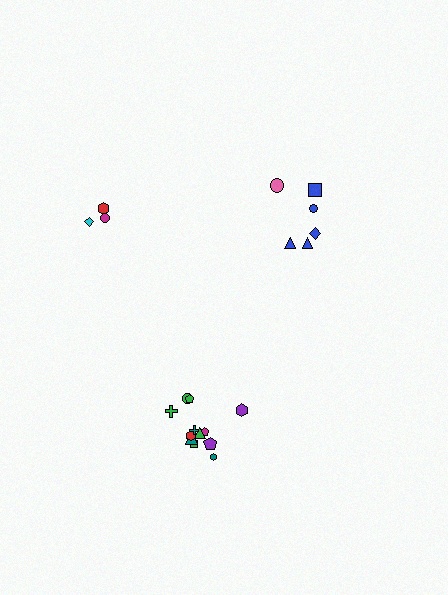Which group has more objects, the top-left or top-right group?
The top-right group.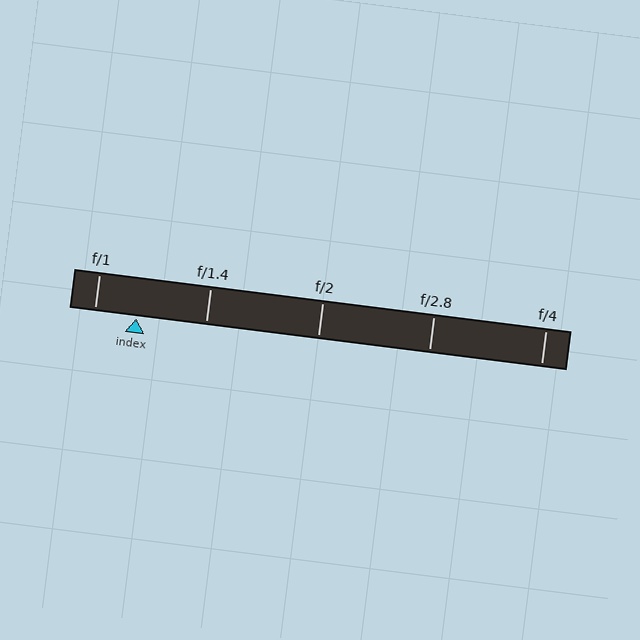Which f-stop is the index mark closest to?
The index mark is closest to f/1.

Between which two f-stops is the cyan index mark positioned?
The index mark is between f/1 and f/1.4.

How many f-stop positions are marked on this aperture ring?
There are 5 f-stop positions marked.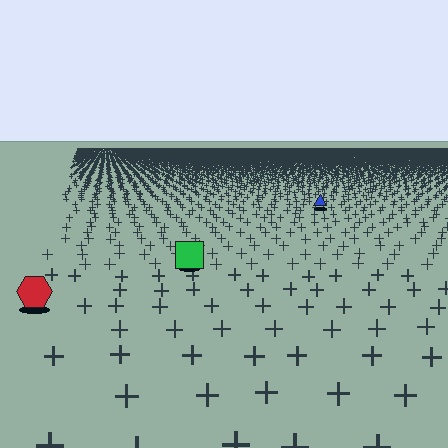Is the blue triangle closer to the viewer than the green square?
No. The green square is closer — you can tell from the texture gradient: the ground texture is coarser near it.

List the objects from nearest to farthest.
From nearest to farthest: the red hexagon, the green square, the blue triangle.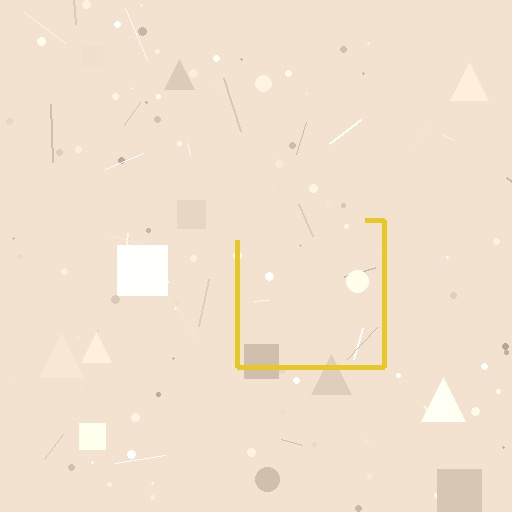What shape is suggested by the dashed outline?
The dashed outline suggests a square.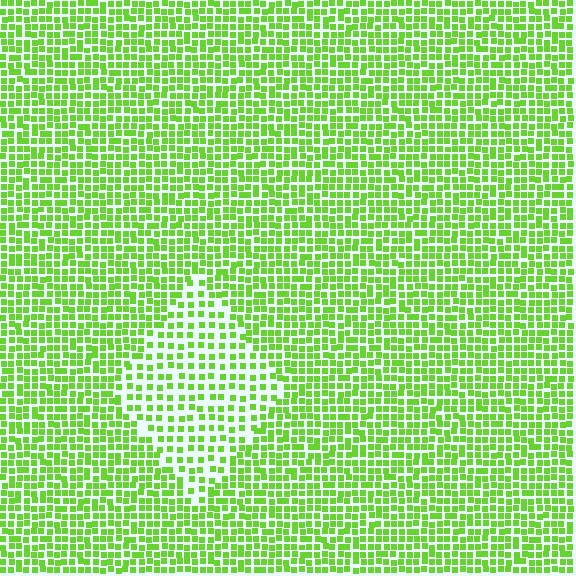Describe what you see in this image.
The image contains small lime elements arranged at two different densities. A diamond-shaped region is visible where the elements are less densely packed than the surrounding area.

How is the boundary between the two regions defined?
The boundary is defined by a change in element density (approximately 1.8x ratio). All elements are the same color, size, and shape.